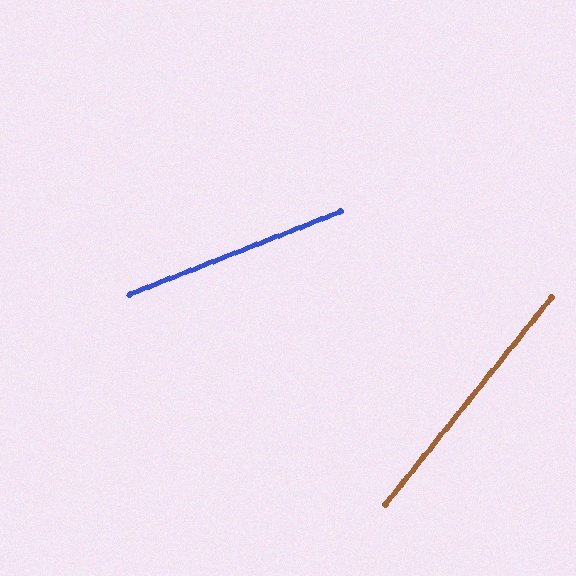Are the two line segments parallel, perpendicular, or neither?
Neither parallel nor perpendicular — they differ by about 30°.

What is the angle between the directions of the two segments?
Approximately 30 degrees.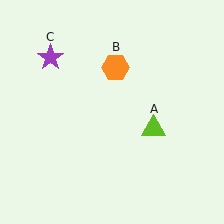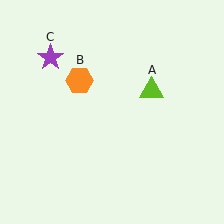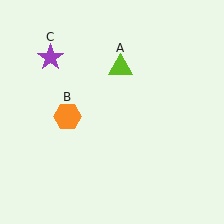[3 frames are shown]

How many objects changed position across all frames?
2 objects changed position: lime triangle (object A), orange hexagon (object B).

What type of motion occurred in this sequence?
The lime triangle (object A), orange hexagon (object B) rotated counterclockwise around the center of the scene.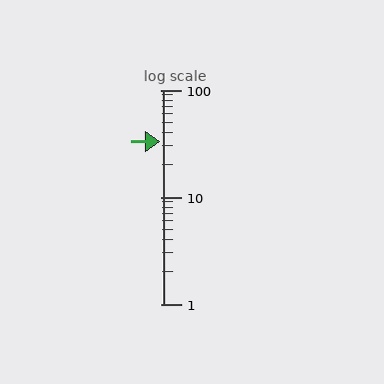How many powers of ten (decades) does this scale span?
The scale spans 2 decades, from 1 to 100.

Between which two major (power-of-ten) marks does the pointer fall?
The pointer is between 10 and 100.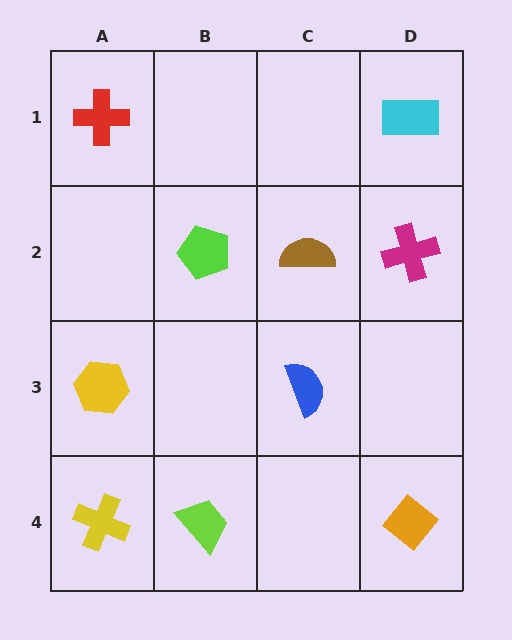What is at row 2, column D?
A magenta cross.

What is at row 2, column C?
A brown semicircle.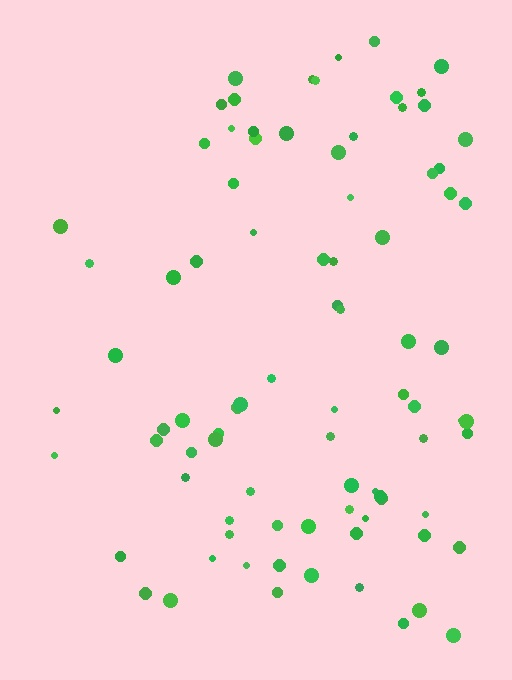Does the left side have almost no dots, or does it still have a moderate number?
Still a moderate number, just noticeably fewer than the right.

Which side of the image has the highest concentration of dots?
The right.